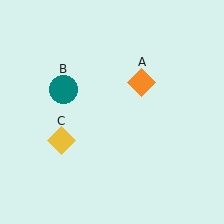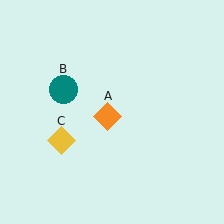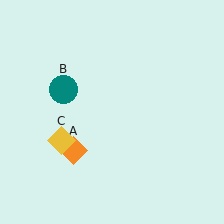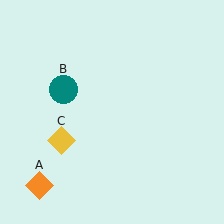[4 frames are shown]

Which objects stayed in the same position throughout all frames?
Teal circle (object B) and yellow diamond (object C) remained stationary.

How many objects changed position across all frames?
1 object changed position: orange diamond (object A).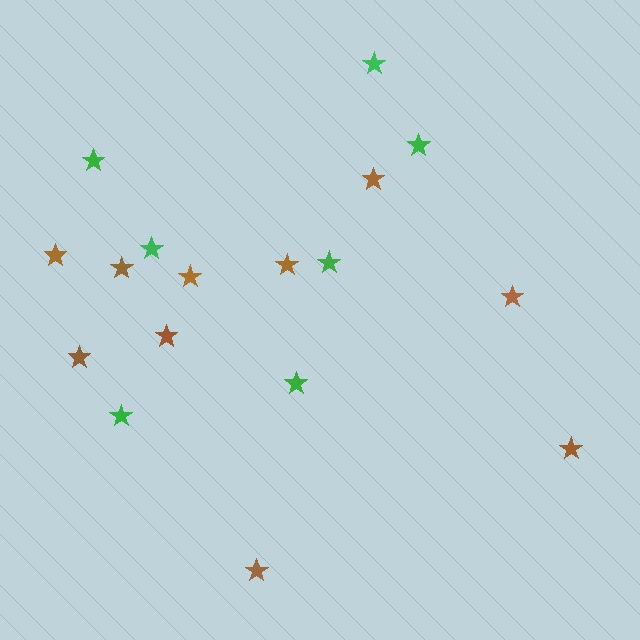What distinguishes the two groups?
There are 2 groups: one group of green stars (7) and one group of brown stars (10).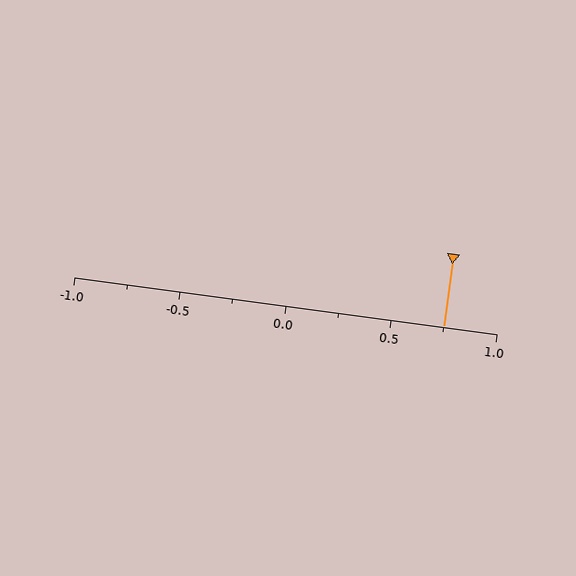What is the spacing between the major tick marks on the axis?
The major ticks are spaced 0.5 apart.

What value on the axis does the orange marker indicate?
The marker indicates approximately 0.75.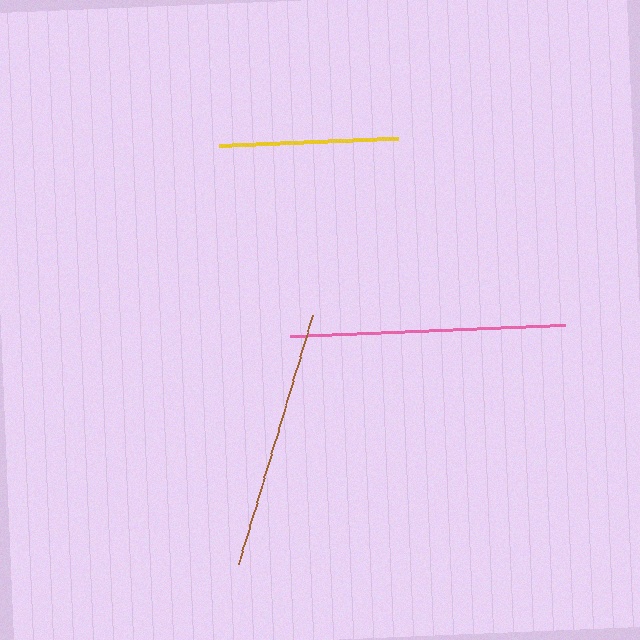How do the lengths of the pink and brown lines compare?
The pink and brown lines are approximately the same length.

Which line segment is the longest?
The pink line is the longest at approximately 276 pixels.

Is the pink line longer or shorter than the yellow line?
The pink line is longer than the yellow line.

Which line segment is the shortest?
The yellow line is the shortest at approximately 179 pixels.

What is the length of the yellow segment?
The yellow segment is approximately 179 pixels long.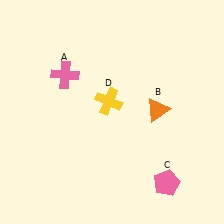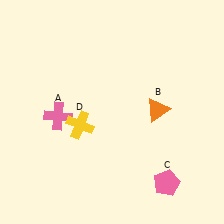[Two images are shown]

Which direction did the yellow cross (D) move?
The yellow cross (D) moved left.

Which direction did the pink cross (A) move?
The pink cross (A) moved down.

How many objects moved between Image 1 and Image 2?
2 objects moved between the two images.